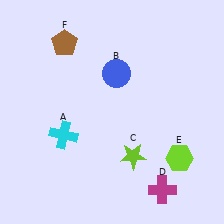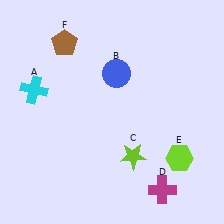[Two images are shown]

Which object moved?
The cyan cross (A) moved up.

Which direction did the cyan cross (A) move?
The cyan cross (A) moved up.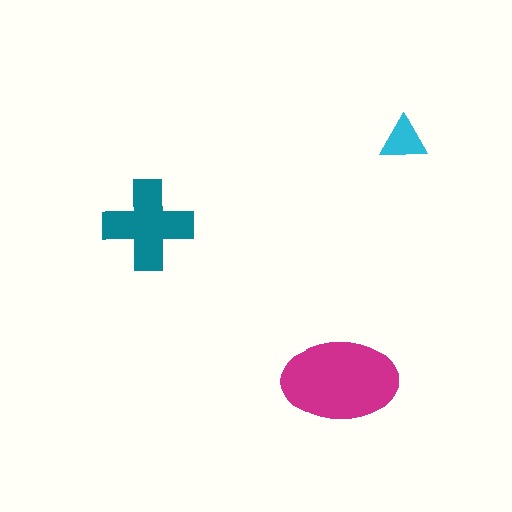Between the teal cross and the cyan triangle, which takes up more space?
The teal cross.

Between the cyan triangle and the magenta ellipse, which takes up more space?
The magenta ellipse.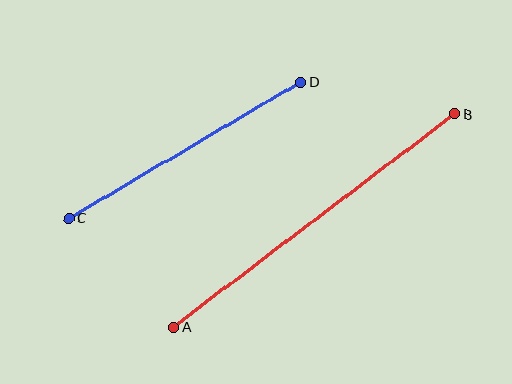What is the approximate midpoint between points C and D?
The midpoint is at approximately (185, 150) pixels.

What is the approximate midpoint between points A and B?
The midpoint is at approximately (314, 221) pixels.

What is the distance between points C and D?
The distance is approximately 269 pixels.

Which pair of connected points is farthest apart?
Points A and B are farthest apart.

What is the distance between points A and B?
The distance is approximately 353 pixels.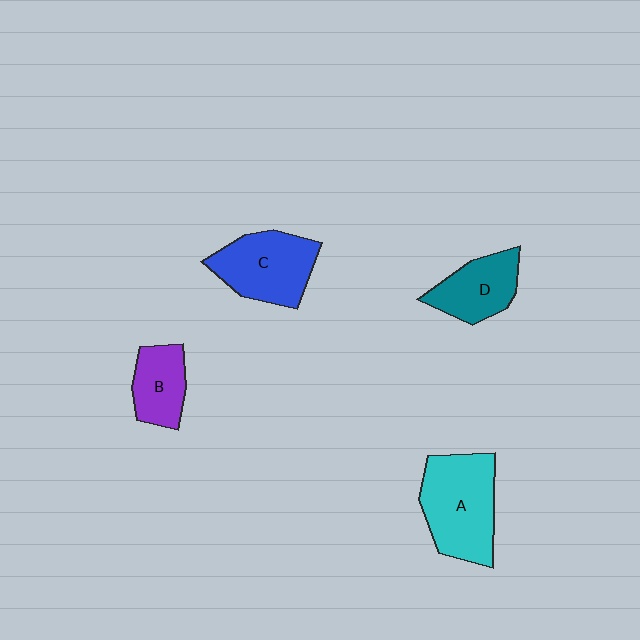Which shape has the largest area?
Shape A (cyan).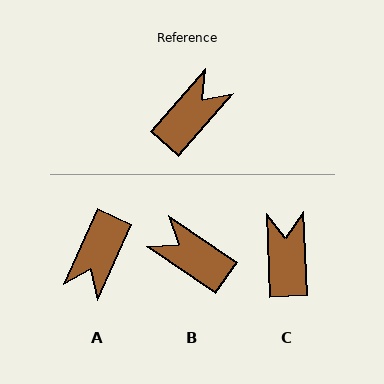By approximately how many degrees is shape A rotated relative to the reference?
Approximately 163 degrees clockwise.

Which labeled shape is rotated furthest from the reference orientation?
A, about 163 degrees away.